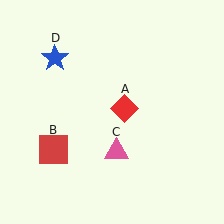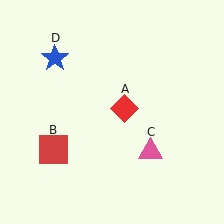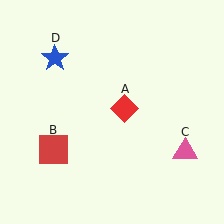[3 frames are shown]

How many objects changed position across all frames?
1 object changed position: pink triangle (object C).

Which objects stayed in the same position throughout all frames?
Red diamond (object A) and red square (object B) and blue star (object D) remained stationary.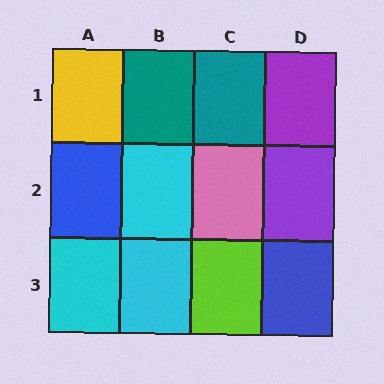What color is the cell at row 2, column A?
Blue.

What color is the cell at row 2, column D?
Purple.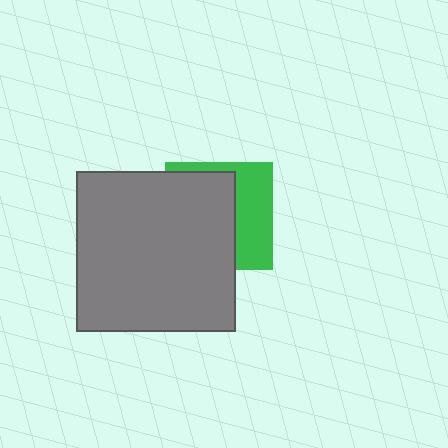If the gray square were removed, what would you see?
You would see the complete green square.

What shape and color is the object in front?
The object in front is a gray square.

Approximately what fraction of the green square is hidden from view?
Roughly 59% of the green square is hidden behind the gray square.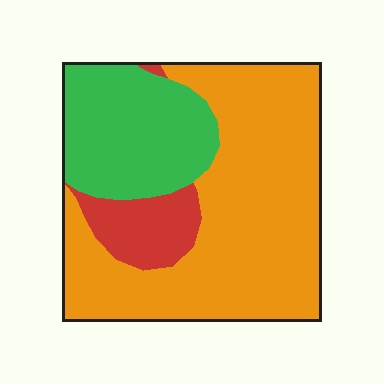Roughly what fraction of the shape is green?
Green takes up about one quarter (1/4) of the shape.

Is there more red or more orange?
Orange.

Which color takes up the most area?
Orange, at roughly 60%.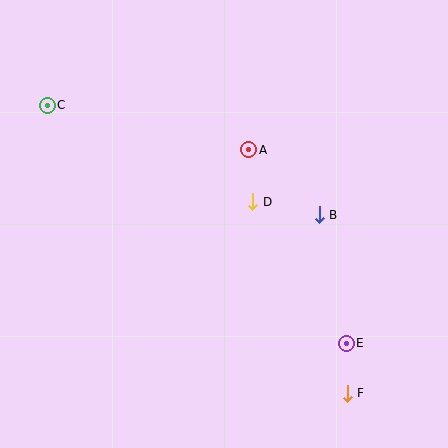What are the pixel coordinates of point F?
Point F is at (347, 393).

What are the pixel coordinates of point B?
Point B is at (319, 215).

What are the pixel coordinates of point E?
Point E is at (346, 343).